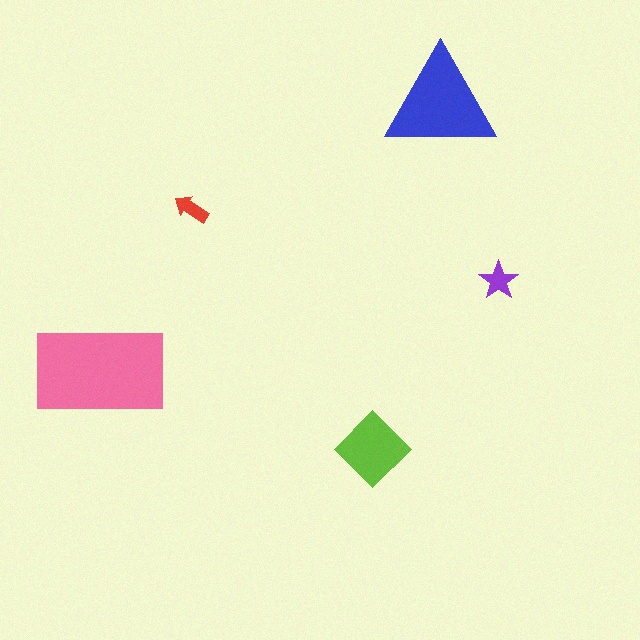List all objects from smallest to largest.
The red arrow, the purple star, the lime diamond, the blue triangle, the pink rectangle.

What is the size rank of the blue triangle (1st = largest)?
2nd.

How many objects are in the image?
There are 5 objects in the image.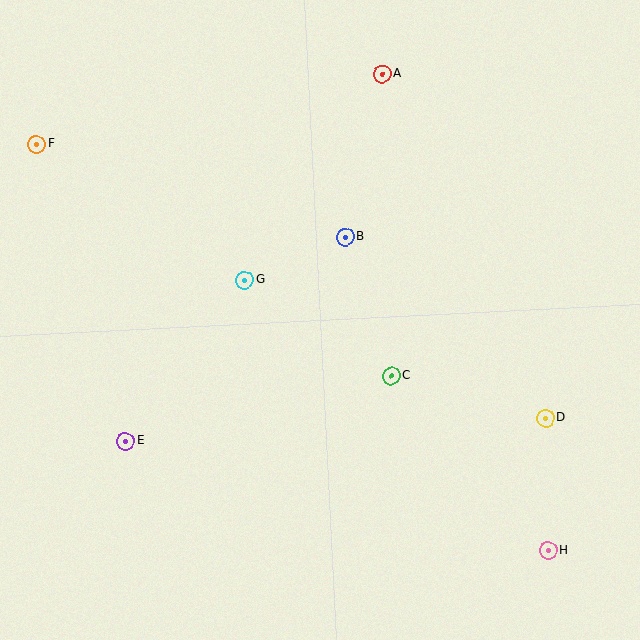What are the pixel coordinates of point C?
Point C is at (391, 376).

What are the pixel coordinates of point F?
Point F is at (37, 144).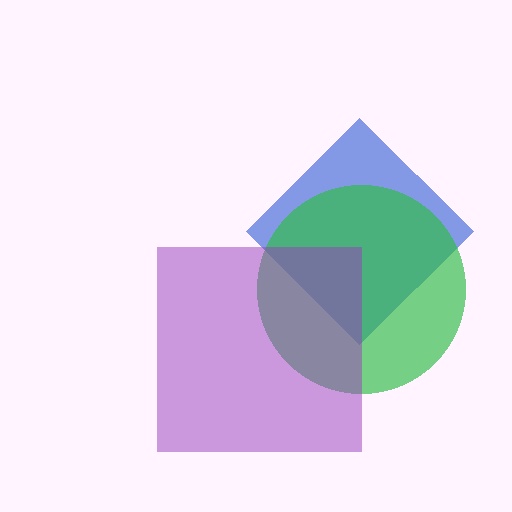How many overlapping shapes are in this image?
There are 3 overlapping shapes in the image.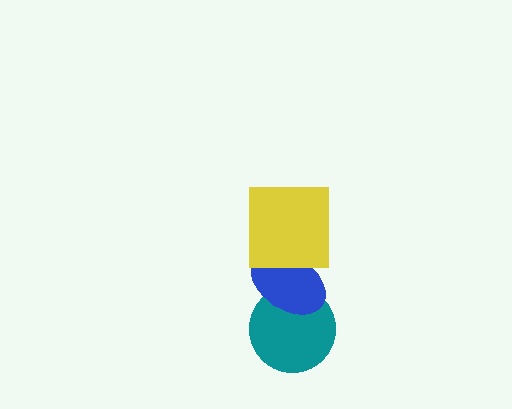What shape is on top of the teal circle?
The blue ellipse is on top of the teal circle.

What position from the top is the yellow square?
The yellow square is 1st from the top.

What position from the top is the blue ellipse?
The blue ellipse is 2nd from the top.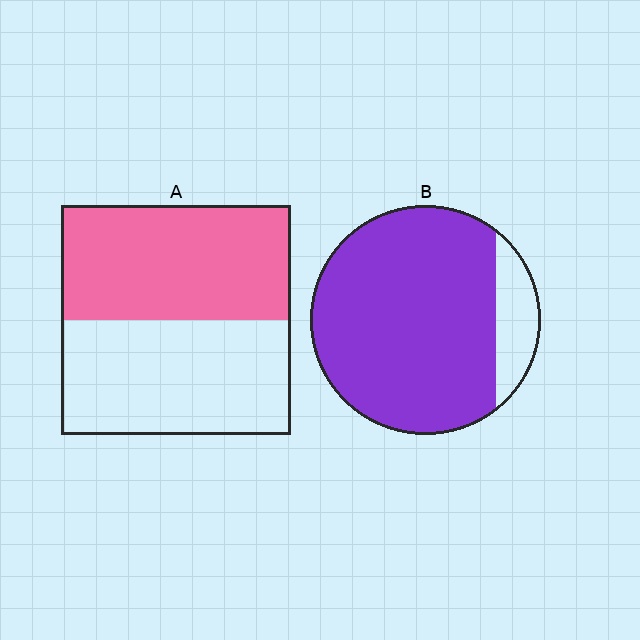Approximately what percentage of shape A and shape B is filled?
A is approximately 50% and B is approximately 85%.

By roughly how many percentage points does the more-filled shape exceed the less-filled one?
By roughly 35 percentage points (B over A).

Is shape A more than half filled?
Roughly half.